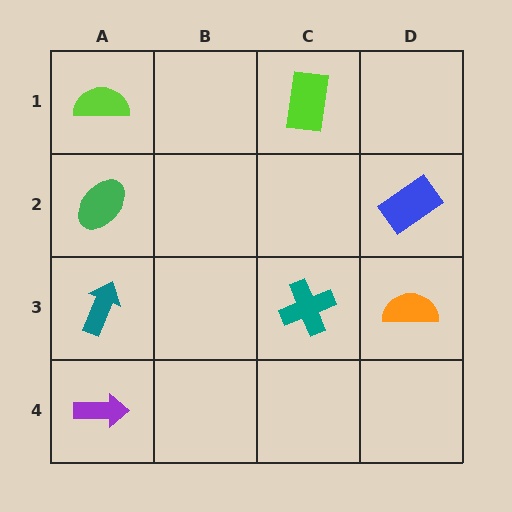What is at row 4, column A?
A purple arrow.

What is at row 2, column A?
A green ellipse.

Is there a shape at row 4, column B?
No, that cell is empty.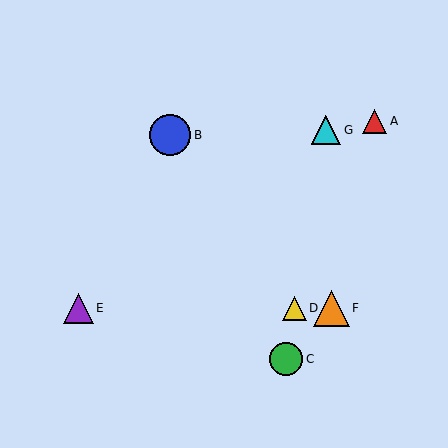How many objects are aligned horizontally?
3 objects (D, E, F) are aligned horizontally.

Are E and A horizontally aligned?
No, E is at y≈308 and A is at y≈121.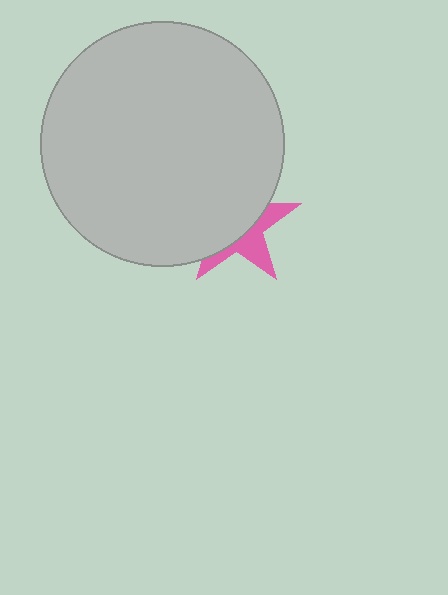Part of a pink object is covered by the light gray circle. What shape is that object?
It is a star.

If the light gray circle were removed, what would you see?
You would see the complete pink star.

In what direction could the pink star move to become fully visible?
The pink star could move toward the lower-right. That would shift it out from behind the light gray circle entirely.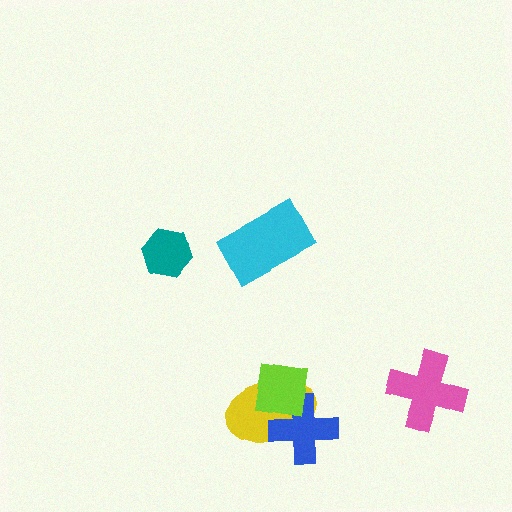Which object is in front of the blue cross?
The lime square is in front of the blue cross.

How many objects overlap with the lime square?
2 objects overlap with the lime square.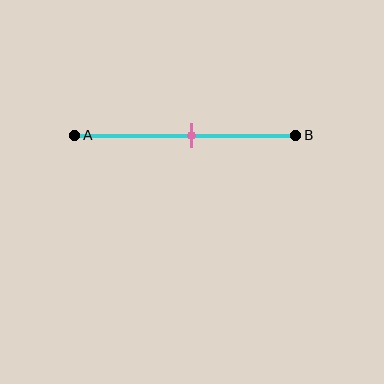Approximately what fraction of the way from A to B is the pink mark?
The pink mark is approximately 55% of the way from A to B.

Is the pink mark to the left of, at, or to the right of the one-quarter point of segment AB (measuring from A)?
The pink mark is to the right of the one-quarter point of segment AB.